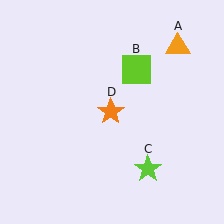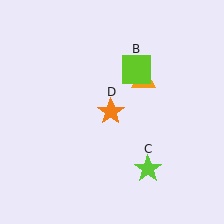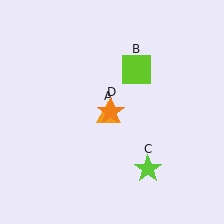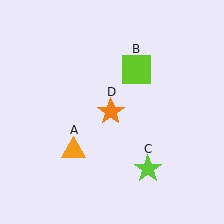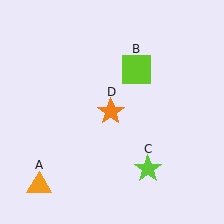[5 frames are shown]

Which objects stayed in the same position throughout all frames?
Lime square (object B) and lime star (object C) and orange star (object D) remained stationary.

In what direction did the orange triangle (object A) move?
The orange triangle (object A) moved down and to the left.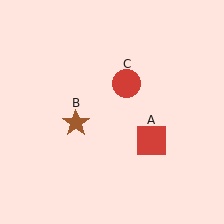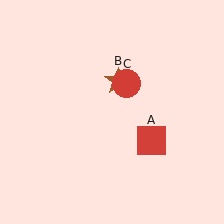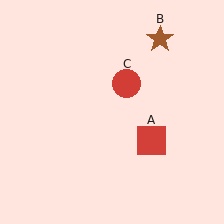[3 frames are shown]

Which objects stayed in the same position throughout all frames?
Red square (object A) and red circle (object C) remained stationary.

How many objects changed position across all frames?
1 object changed position: brown star (object B).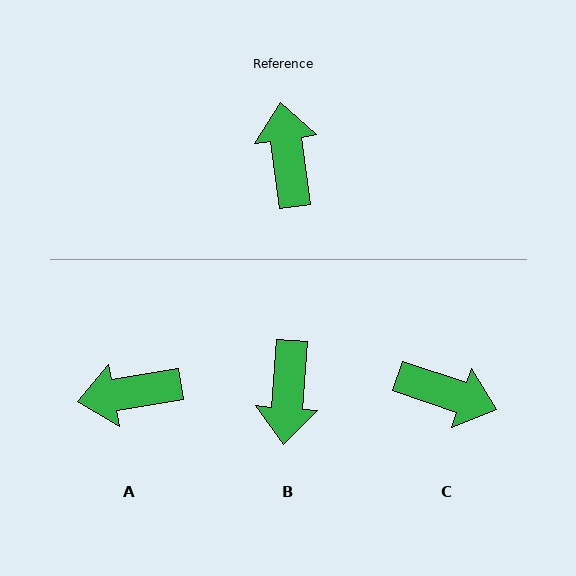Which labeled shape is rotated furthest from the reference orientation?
B, about 167 degrees away.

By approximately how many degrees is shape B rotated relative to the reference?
Approximately 167 degrees counter-clockwise.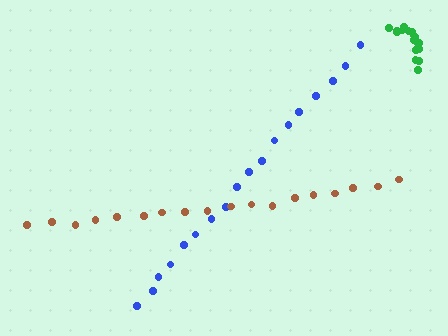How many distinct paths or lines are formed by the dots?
There are 3 distinct paths.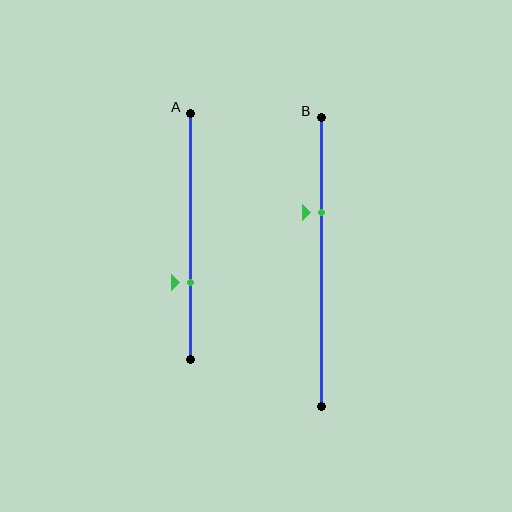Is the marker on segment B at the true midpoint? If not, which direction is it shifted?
No, the marker on segment B is shifted upward by about 17% of the segment length.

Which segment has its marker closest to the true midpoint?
Segment B has its marker closest to the true midpoint.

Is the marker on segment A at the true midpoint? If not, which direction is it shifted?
No, the marker on segment A is shifted downward by about 18% of the segment length.